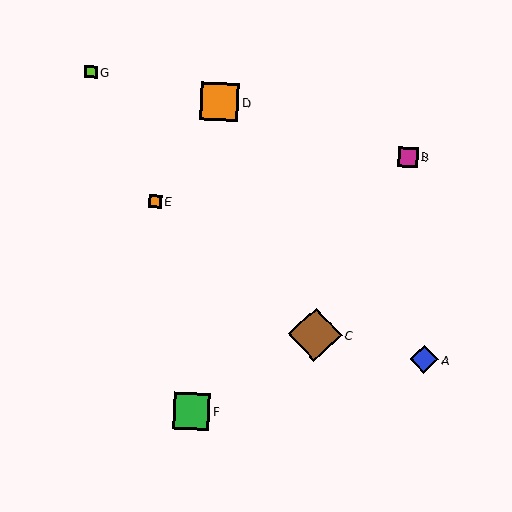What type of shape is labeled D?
Shape D is an orange square.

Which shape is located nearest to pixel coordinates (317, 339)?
The brown diamond (labeled C) at (315, 335) is nearest to that location.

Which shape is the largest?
The brown diamond (labeled C) is the largest.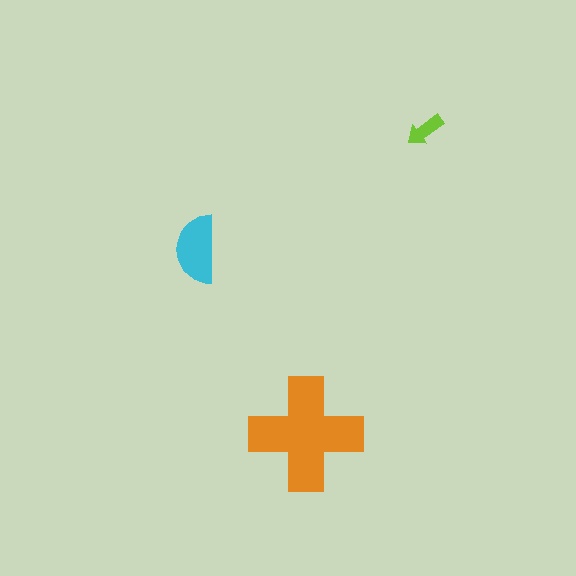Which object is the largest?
The orange cross.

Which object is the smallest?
The lime arrow.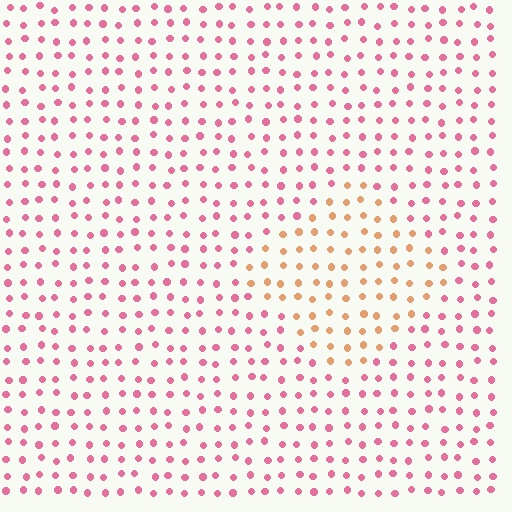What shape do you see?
I see a diamond.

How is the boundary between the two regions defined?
The boundary is defined purely by a slight shift in hue (about 48 degrees). Spacing, size, and orientation are identical on both sides.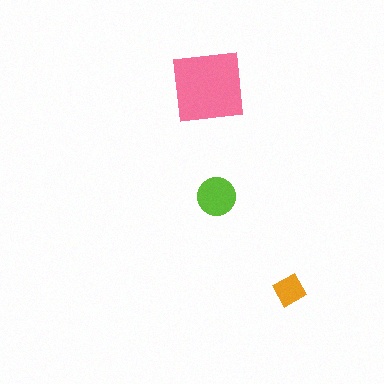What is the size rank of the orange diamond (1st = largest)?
3rd.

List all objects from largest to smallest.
The pink square, the lime circle, the orange diamond.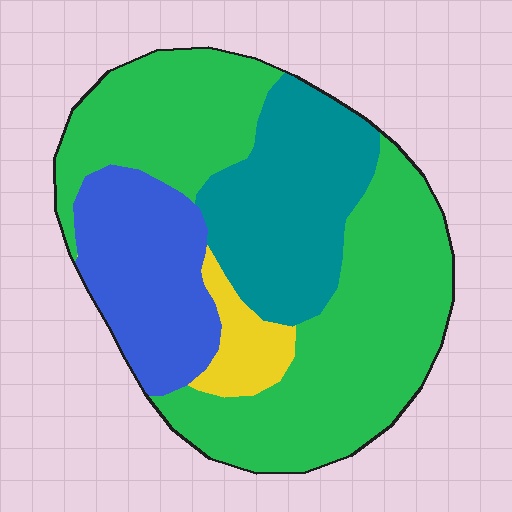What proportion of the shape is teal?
Teal covers about 25% of the shape.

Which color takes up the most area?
Green, at roughly 50%.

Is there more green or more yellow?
Green.